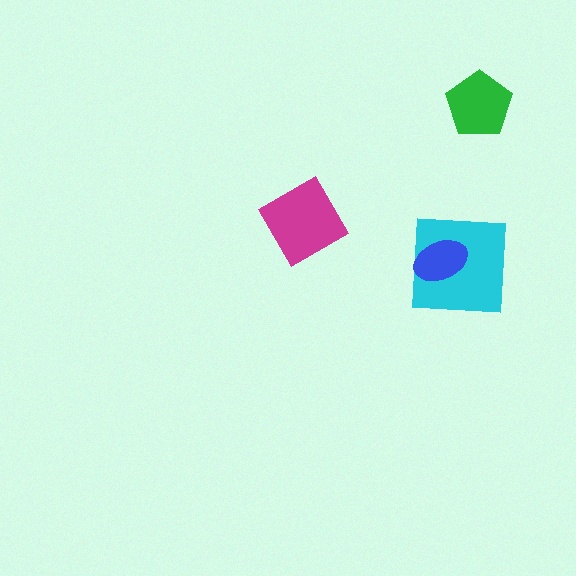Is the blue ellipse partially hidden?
No, no other shape covers it.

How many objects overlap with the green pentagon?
0 objects overlap with the green pentagon.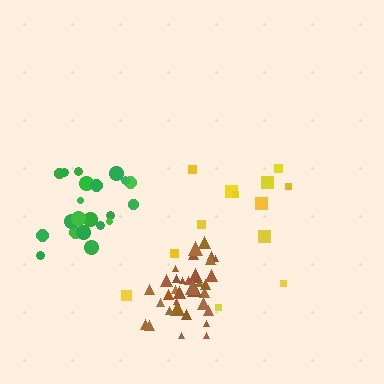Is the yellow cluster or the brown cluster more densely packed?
Brown.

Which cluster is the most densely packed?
Brown.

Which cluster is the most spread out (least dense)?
Yellow.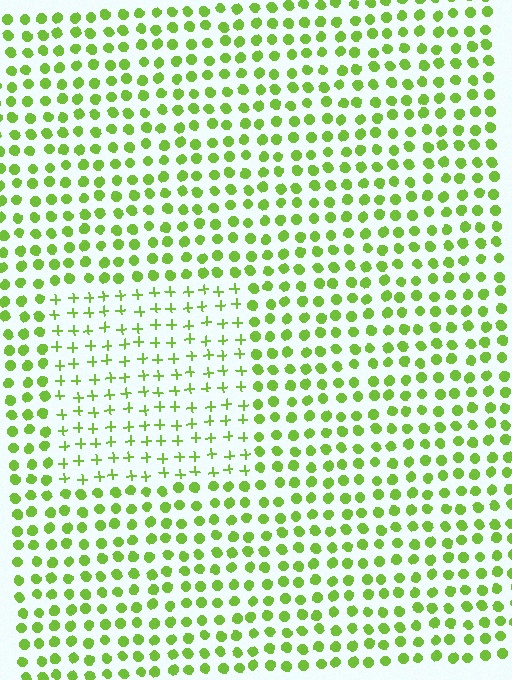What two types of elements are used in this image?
The image uses plus signs inside the rectangle region and circles outside it.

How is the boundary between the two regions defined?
The boundary is defined by a change in element shape: plus signs inside vs. circles outside. All elements share the same color and spacing.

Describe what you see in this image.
The image is filled with small lime elements arranged in a uniform grid. A rectangle-shaped region contains plus signs, while the surrounding area contains circles. The boundary is defined purely by the change in element shape.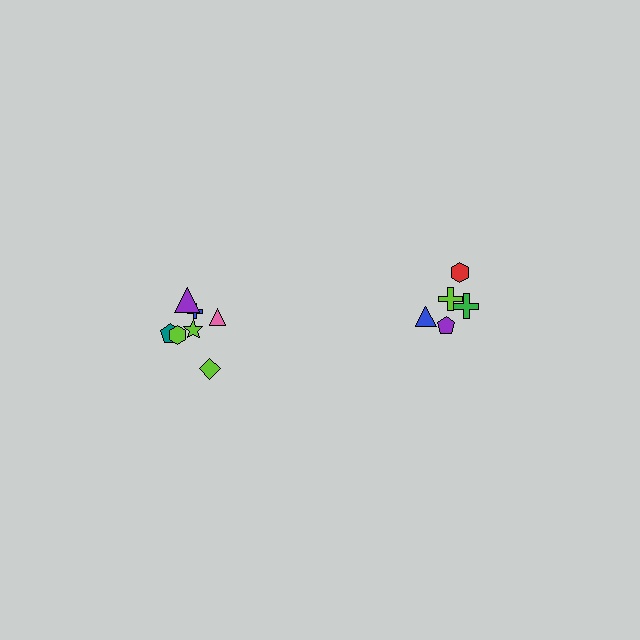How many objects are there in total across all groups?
There are 12 objects.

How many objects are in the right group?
There are 5 objects.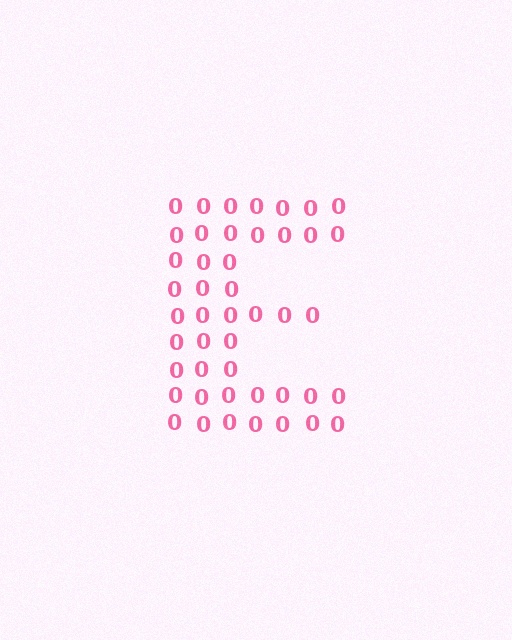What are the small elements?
The small elements are digit 0's.